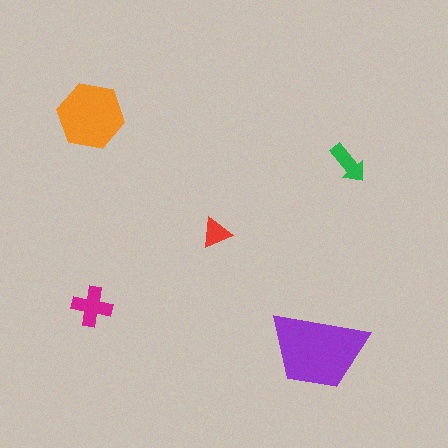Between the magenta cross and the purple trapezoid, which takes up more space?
The purple trapezoid.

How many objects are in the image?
There are 5 objects in the image.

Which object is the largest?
The purple trapezoid.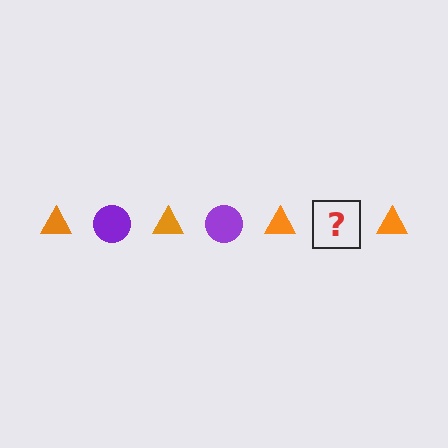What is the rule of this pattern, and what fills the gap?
The rule is that the pattern alternates between orange triangle and purple circle. The gap should be filled with a purple circle.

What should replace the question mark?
The question mark should be replaced with a purple circle.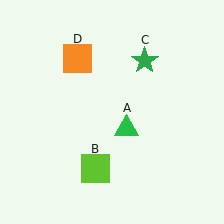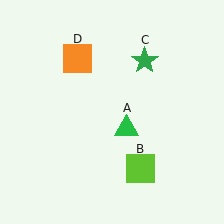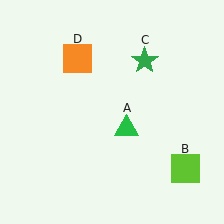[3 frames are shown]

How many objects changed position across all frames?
1 object changed position: lime square (object B).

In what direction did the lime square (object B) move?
The lime square (object B) moved right.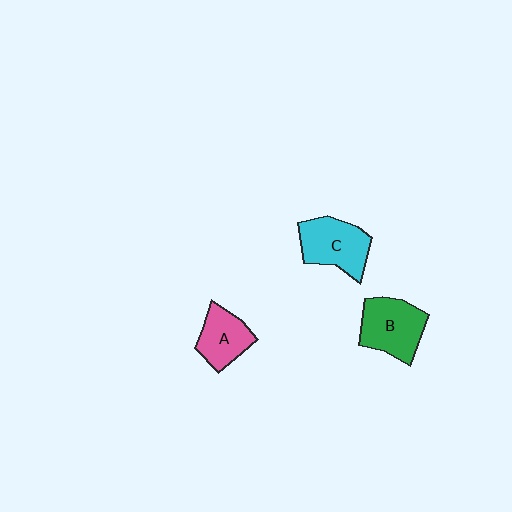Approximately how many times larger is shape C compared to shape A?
Approximately 1.3 times.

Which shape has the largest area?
Shape B (green).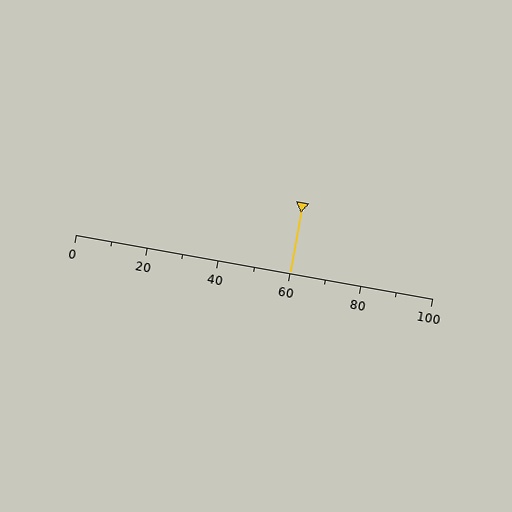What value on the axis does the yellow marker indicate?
The marker indicates approximately 60.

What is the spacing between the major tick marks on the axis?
The major ticks are spaced 20 apart.